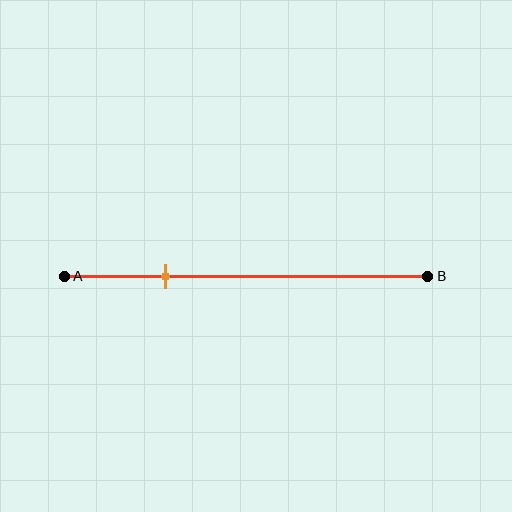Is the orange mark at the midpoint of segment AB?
No, the mark is at about 30% from A, not at the 50% midpoint.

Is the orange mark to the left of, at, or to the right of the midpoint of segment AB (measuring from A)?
The orange mark is to the left of the midpoint of segment AB.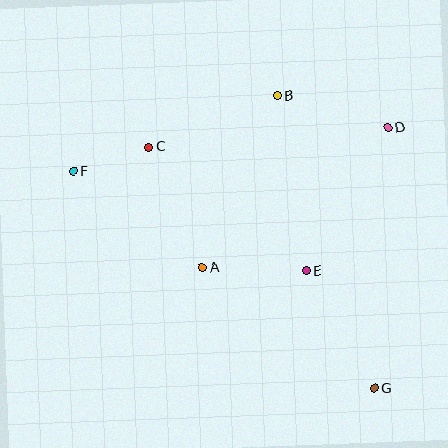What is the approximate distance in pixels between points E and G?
The distance between E and G is approximately 136 pixels.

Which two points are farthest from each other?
Points F and G are farthest from each other.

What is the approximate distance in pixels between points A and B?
The distance between A and B is approximately 188 pixels.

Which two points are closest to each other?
Points C and F are closest to each other.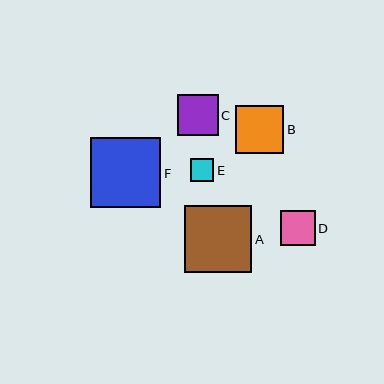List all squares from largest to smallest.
From largest to smallest: F, A, B, C, D, E.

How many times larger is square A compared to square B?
Square A is approximately 1.4 times the size of square B.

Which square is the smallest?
Square E is the smallest with a size of approximately 23 pixels.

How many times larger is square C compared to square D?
Square C is approximately 1.2 times the size of square D.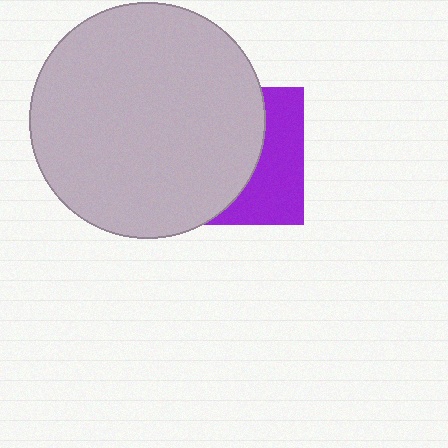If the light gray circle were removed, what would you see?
You would see the complete purple square.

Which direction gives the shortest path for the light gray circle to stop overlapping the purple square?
Moving left gives the shortest separation.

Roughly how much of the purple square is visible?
A small part of it is visible (roughly 38%).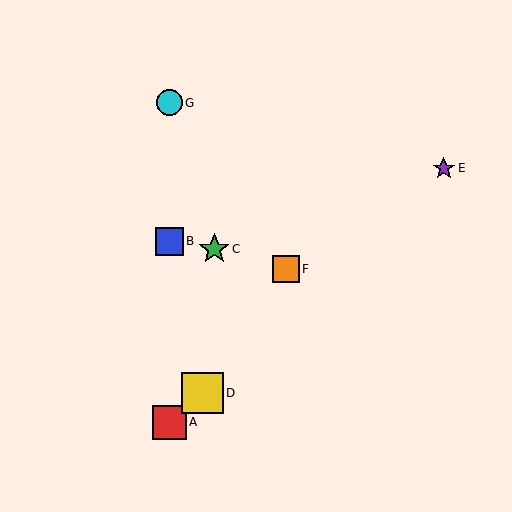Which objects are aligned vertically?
Objects A, B, G are aligned vertically.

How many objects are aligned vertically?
3 objects (A, B, G) are aligned vertically.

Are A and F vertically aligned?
No, A is at x≈169 and F is at x≈286.